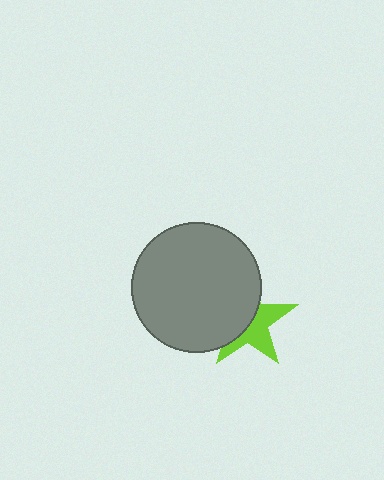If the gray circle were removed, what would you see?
You would see the complete lime star.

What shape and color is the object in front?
The object in front is a gray circle.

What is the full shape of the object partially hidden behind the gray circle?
The partially hidden object is a lime star.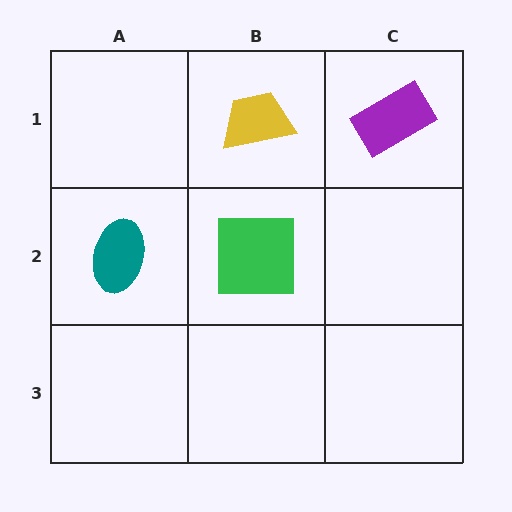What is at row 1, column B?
A yellow trapezoid.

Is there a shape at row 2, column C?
No, that cell is empty.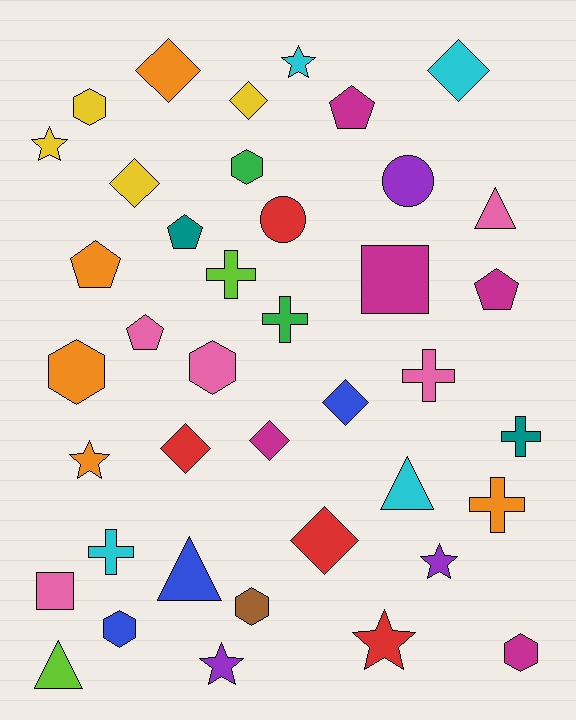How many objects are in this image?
There are 40 objects.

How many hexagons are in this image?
There are 7 hexagons.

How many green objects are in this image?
There are 2 green objects.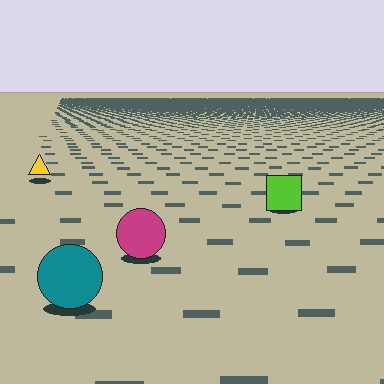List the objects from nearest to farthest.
From nearest to farthest: the teal circle, the magenta circle, the lime square, the yellow triangle.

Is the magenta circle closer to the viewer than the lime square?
Yes. The magenta circle is closer — you can tell from the texture gradient: the ground texture is coarser near it.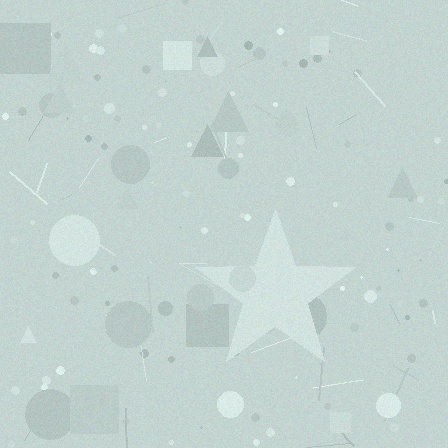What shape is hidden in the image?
A star is hidden in the image.